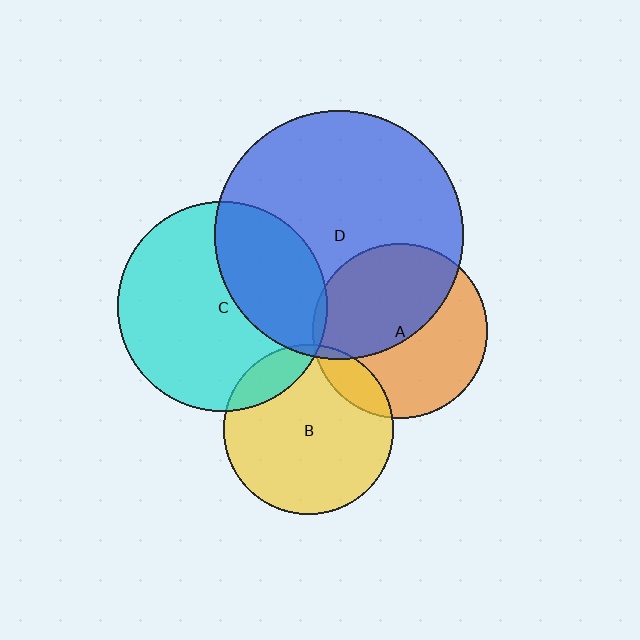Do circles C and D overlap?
Yes.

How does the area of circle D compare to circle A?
Approximately 2.0 times.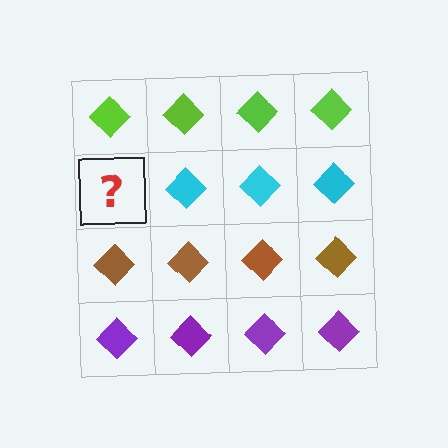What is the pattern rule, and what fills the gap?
The rule is that each row has a consistent color. The gap should be filled with a cyan diamond.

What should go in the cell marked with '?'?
The missing cell should contain a cyan diamond.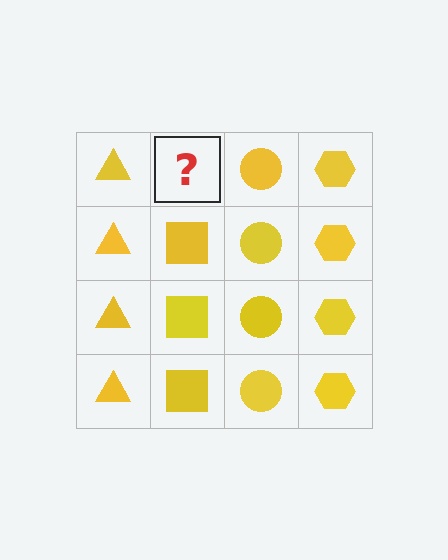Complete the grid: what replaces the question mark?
The question mark should be replaced with a yellow square.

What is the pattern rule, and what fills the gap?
The rule is that each column has a consistent shape. The gap should be filled with a yellow square.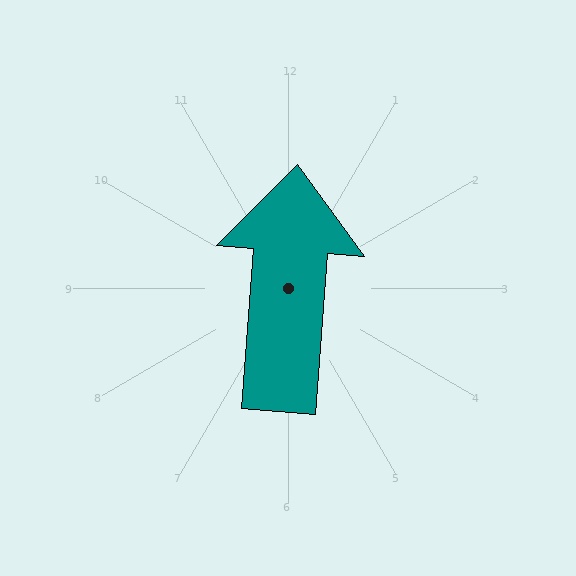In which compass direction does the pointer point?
North.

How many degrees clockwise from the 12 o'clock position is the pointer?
Approximately 4 degrees.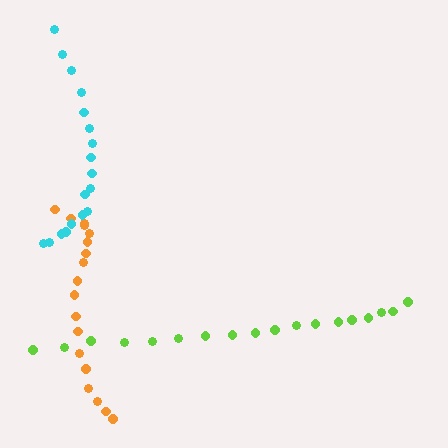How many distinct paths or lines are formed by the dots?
There are 3 distinct paths.